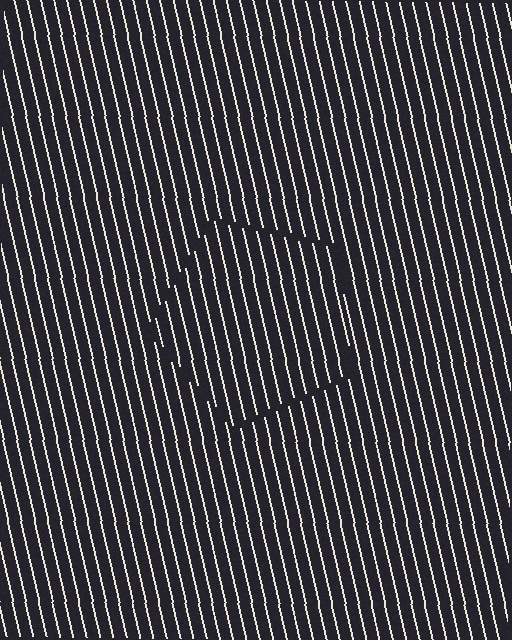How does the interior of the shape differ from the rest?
The interior of the shape contains the same grating, shifted by half a period — the contour is defined by the phase discontinuity where line-ends from the inner and outer gratings abut.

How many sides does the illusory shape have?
5 sides — the line-ends trace a pentagon.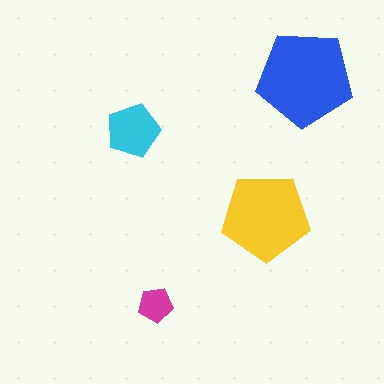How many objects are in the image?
There are 4 objects in the image.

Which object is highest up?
The blue pentagon is topmost.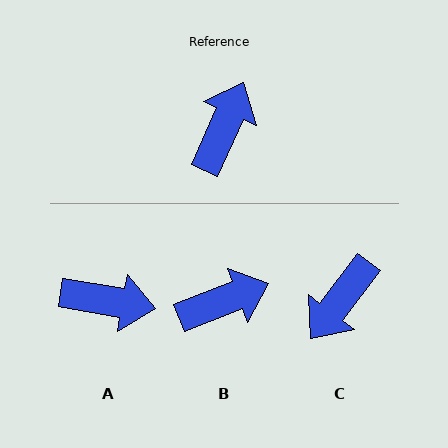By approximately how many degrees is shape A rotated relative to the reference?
Approximately 76 degrees clockwise.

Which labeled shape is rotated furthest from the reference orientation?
C, about 167 degrees away.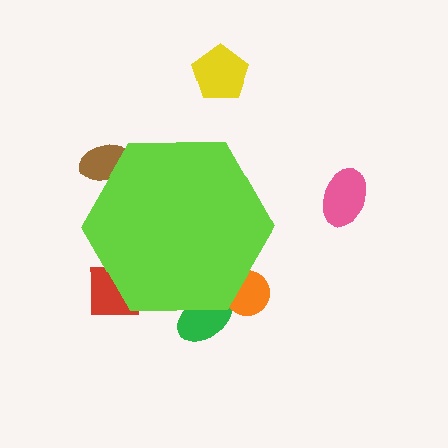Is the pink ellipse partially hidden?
No, the pink ellipse is fully visible.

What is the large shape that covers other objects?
A lime hexagon.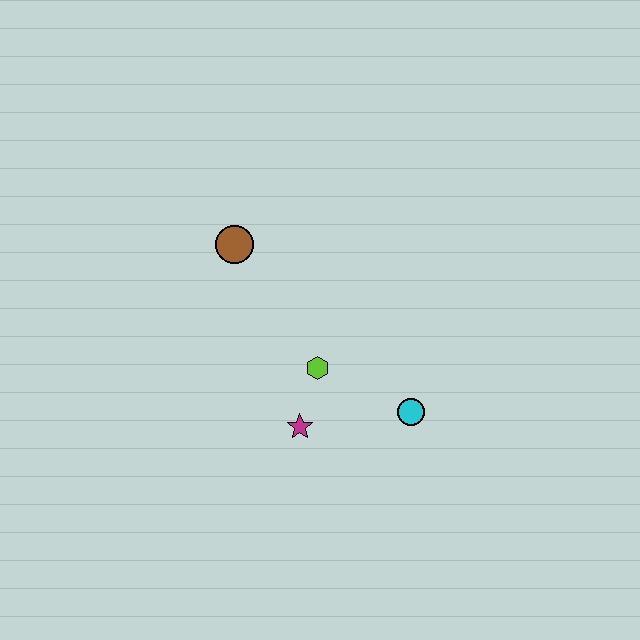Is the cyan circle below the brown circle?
Yes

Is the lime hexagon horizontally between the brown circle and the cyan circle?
Yes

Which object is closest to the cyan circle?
The lime hexagon is closest to the cyan circle.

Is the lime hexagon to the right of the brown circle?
Yes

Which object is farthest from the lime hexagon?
The brown circle is farthest from the lime hexagon.